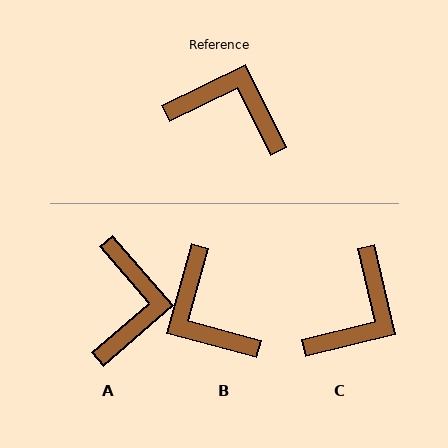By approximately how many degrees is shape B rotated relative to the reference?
Approximately 139 degrees counter-clockwise.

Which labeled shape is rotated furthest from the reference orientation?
B, about 139 degrees away.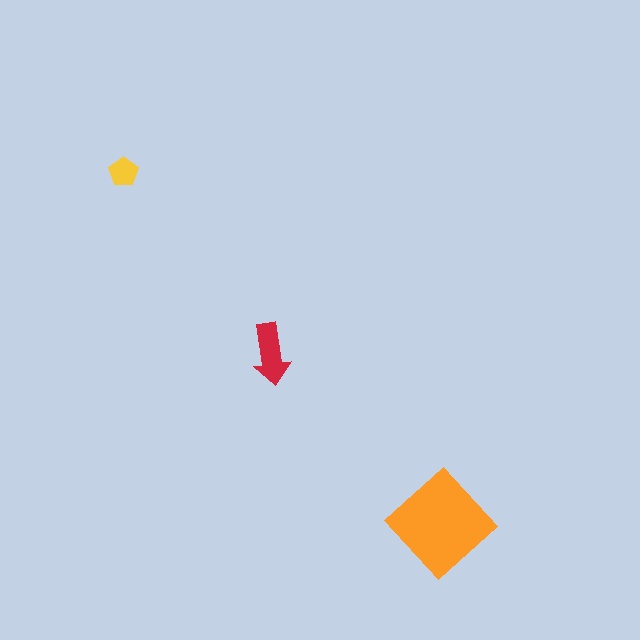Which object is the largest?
The orange diamond.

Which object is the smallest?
The yellow pentagon.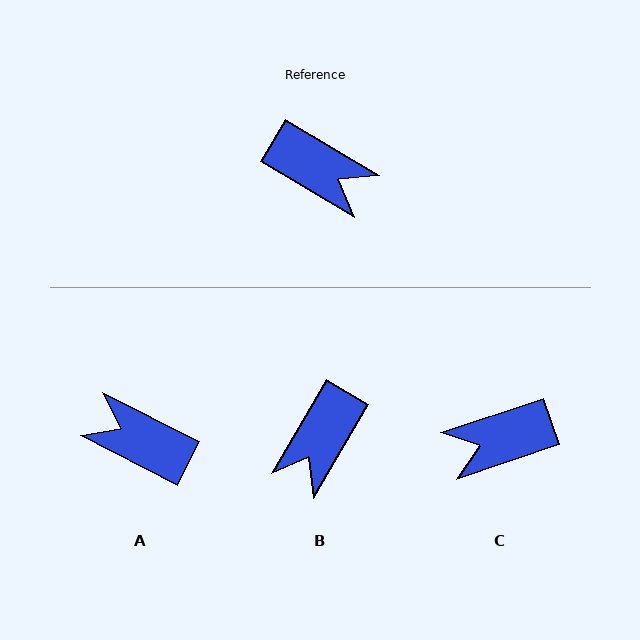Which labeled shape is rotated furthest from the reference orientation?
A, about 176 degrees away.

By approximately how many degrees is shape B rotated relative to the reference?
Approximately 90 degrees clockwise.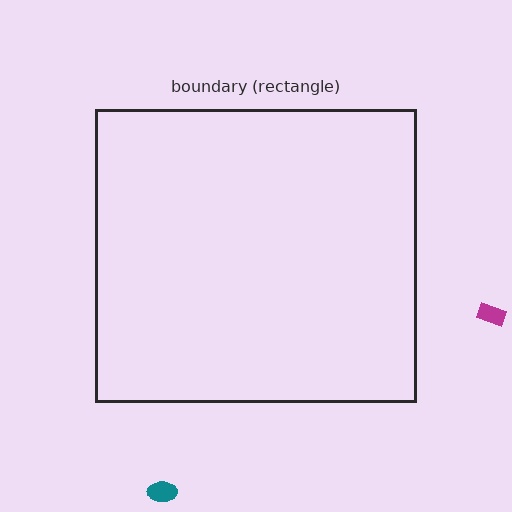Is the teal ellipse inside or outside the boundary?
Outside.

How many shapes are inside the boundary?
0 inside, 2 outside.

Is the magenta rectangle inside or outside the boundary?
Outside.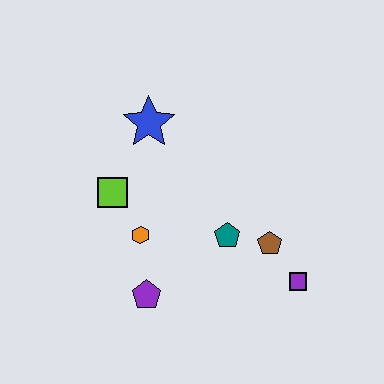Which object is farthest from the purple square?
The blue star is farthest from the purple square.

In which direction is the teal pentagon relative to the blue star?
The teal pentagon is below the blue star.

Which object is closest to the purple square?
The brown pentagon is closest to the purple square.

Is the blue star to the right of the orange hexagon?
Yes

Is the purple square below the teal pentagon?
Yes